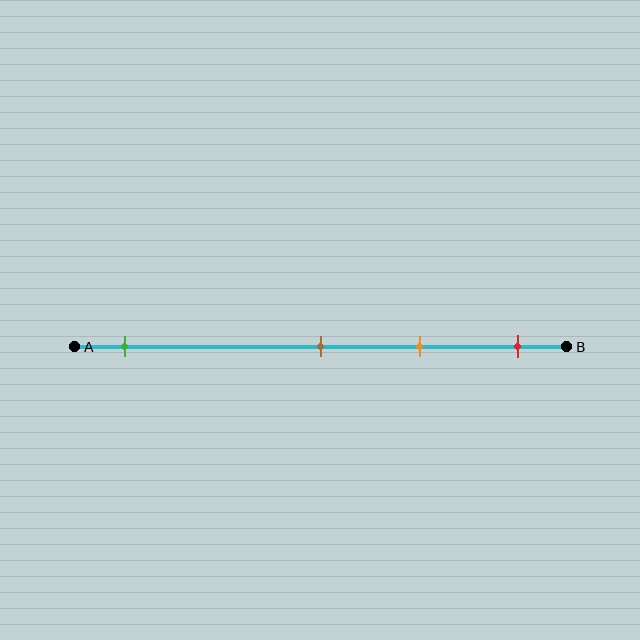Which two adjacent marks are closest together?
The brown and orange marks are the closest adjacent pair.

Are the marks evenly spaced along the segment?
No, the marks are not evenly spaced.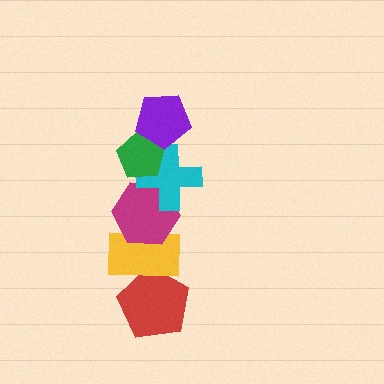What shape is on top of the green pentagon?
The purple pentagon is on top of the green pentagon.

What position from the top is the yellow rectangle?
The yellow rectangle is 5th from the top.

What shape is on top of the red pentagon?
The yellow rectangle is on top of the red pentagon.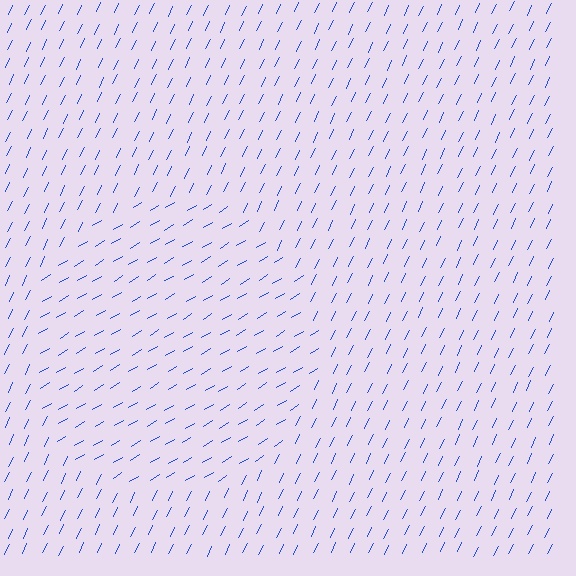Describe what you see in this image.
The image is filled with small blue line segments. A circle region in the image has lines oriented differently from the surrounding lines, creating a visible texture boundary.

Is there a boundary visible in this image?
Yes, there is a texture boundary formed by a change in line orientation.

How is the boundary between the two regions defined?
The boundary is defined purely by a change in line orientation (approximately 33 degrees difference). All lines are the same color and thickness.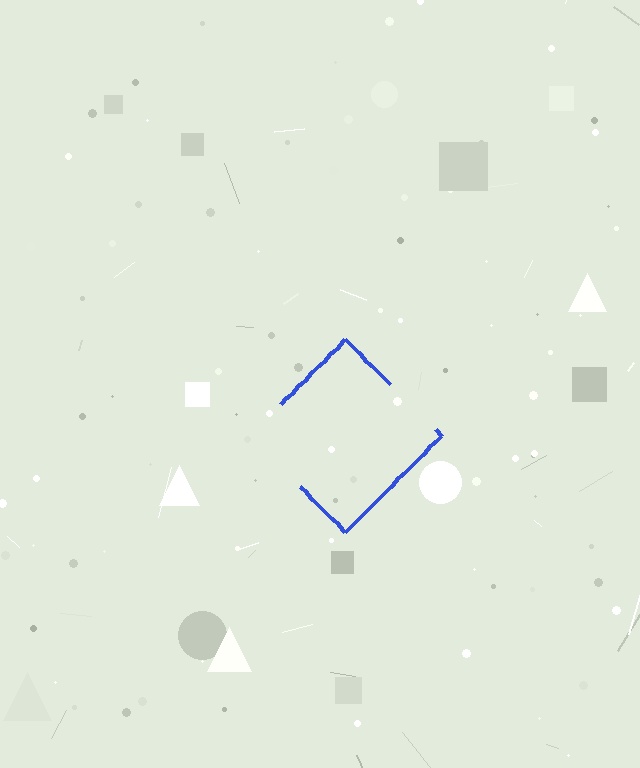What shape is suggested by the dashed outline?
The dashed outline suggests a diamond.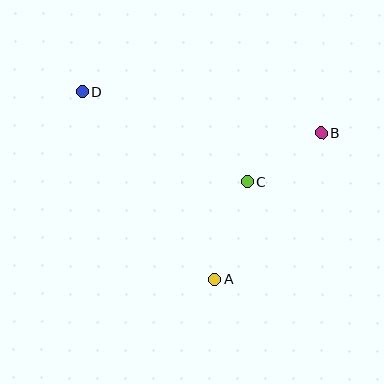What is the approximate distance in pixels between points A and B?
The distance between A and B is approximately 182 pixels.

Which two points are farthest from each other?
Points B and D are farthest from each other.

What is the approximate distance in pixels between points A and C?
The distance between A and C is approximately 103 pixels.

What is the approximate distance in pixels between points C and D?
The distance between C and D is approximately 188 pixels.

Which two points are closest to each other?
Points B and C are closest to each other.